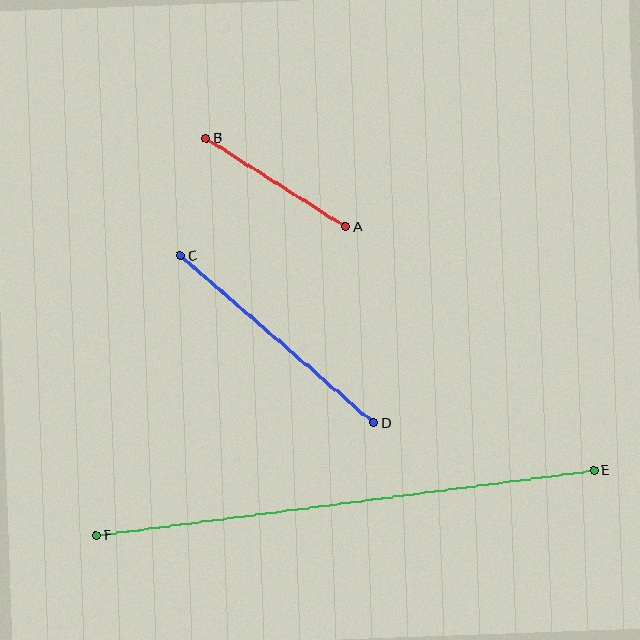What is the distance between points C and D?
The distance is approximately 256 pixels.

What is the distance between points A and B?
The distance is approximately 165 pixels.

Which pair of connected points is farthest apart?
Points E and F are farthest apart.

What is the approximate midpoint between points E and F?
The midpoint is at approximately (345, 503) pixels.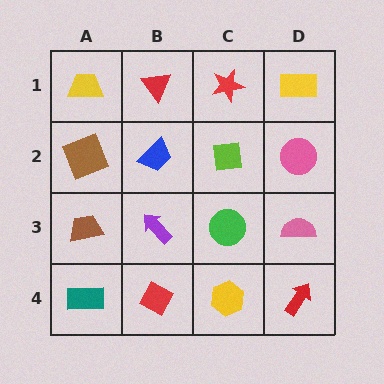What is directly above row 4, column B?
A purple arrow.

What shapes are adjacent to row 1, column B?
A blue trapezoid (row 2, column B), a yellow trapezoid (row 1, column A), a red star (row 1, column C).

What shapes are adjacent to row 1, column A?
A brown square (row 2, column A), a red triangle (row 1, column B).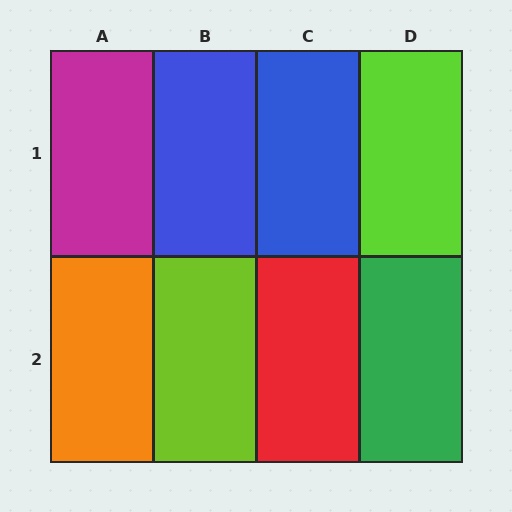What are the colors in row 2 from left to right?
Orange, lime, red, green.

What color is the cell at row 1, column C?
Blue.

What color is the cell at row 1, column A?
Magenta.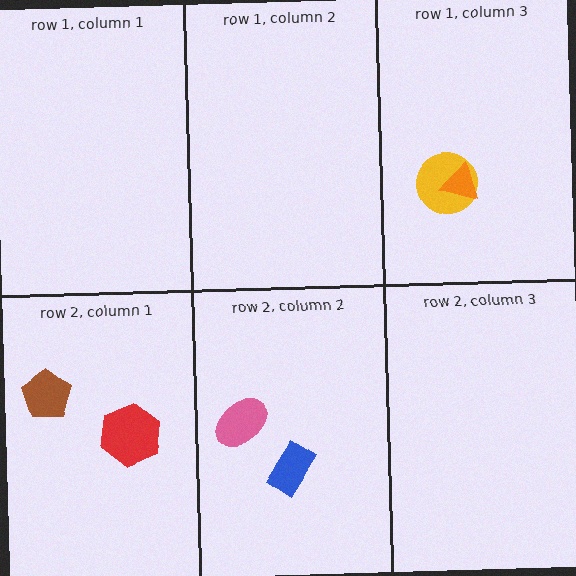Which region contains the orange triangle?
The row 1, column 3 region.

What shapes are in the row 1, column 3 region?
The yellow circle, the orange triangle.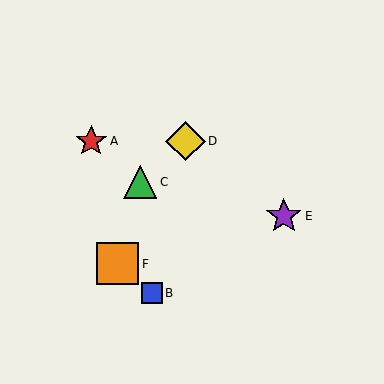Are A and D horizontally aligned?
Yes, both are at y≈141.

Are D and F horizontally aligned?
No, D is at y≈141 and F is at y≈264.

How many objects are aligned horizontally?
2 objects (A, D) are aligned horizontally.